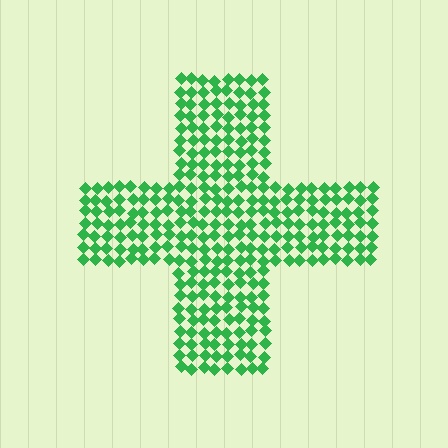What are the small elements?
The small elements are diamonds.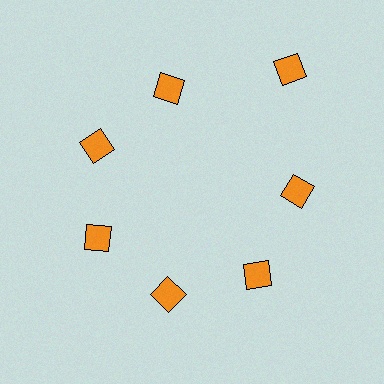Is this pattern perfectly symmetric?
No. The 7 orange diamonds are arranged in a ring, but one element near the 1 o'clock position is pushed outward from the center, breaking the 7-fold rotational symmetry.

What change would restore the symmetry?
The symmetry would be restored by moving it inward, back onto the ring so that all 7 diamonds sit at equal angles and equal distance from the center.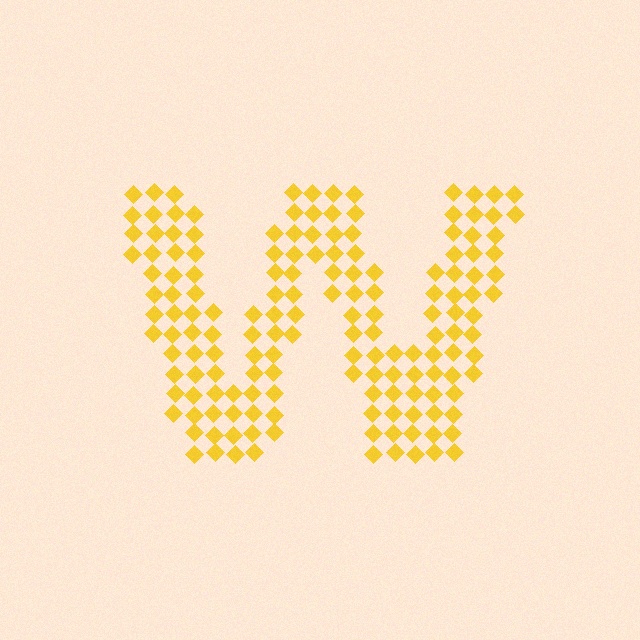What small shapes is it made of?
It is made of small diamonds.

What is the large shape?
The large shape is the letter W.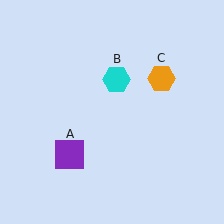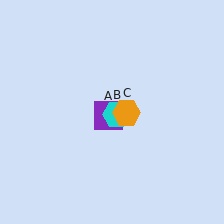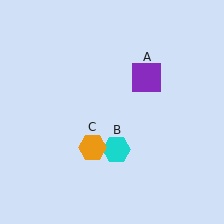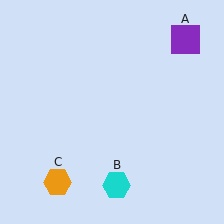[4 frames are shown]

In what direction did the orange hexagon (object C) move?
The orange hexagon (object C) moved down and to the left.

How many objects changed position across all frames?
3 objects changed position: purple square (object A), cyan hexagon (object B), orange hexagon (object C).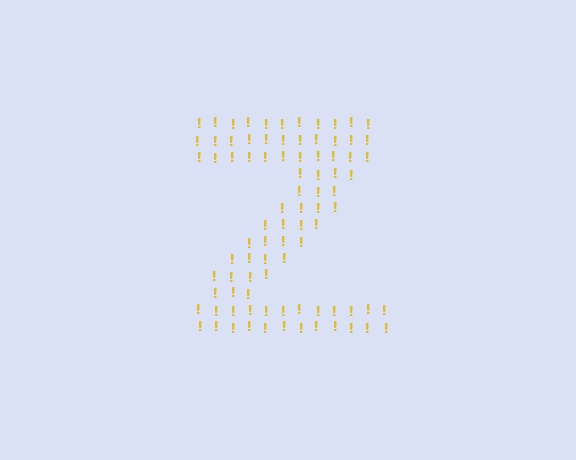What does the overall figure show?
The overall figure shows the letter Z.